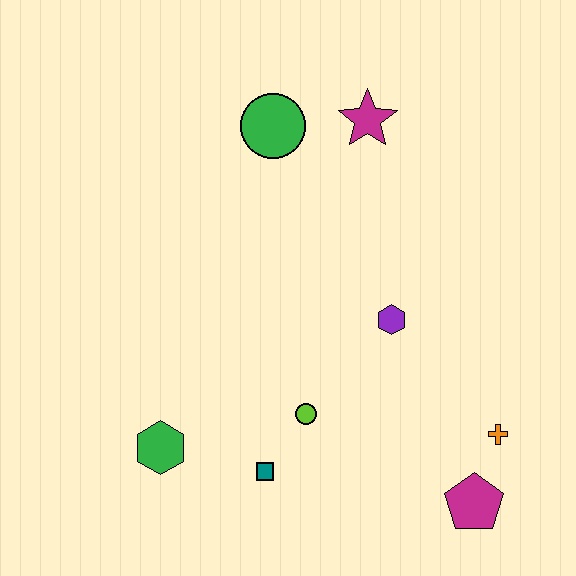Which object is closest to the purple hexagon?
The lime circle is closest to the purple hexagon.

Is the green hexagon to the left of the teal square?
Yes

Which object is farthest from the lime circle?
The magenta star is farthest from the lime circle.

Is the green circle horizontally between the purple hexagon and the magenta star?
No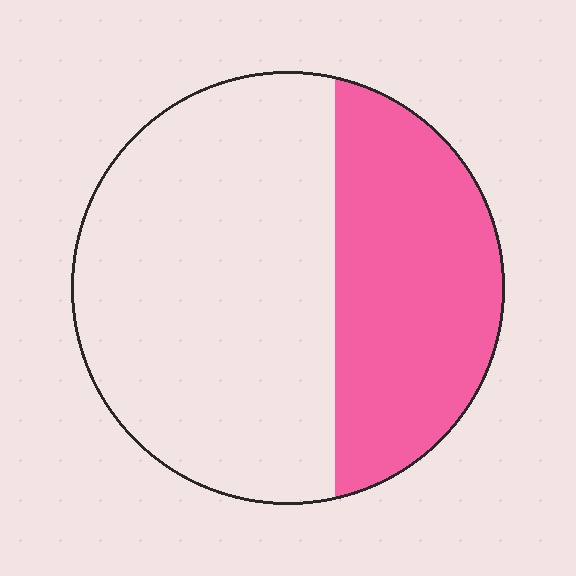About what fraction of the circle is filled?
About three eighths (3/8).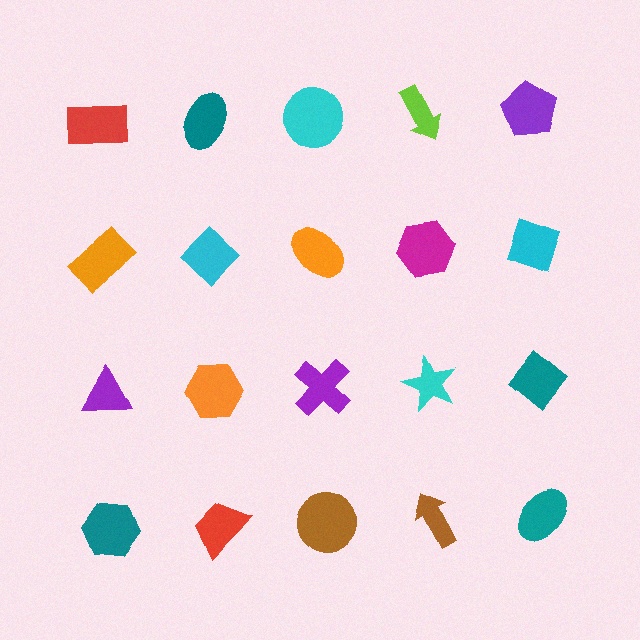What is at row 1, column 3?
A cyan circle.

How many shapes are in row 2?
5 shapes.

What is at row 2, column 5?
A cyan diamond.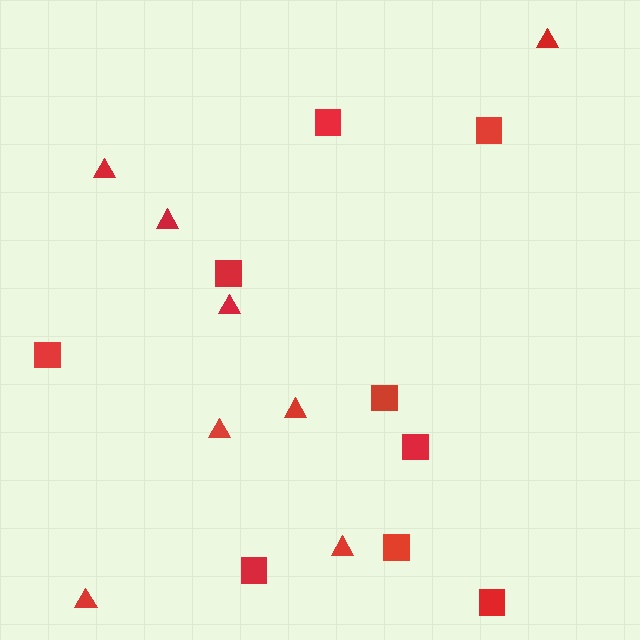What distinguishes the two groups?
There are 2 groups: one group of triangles (8) and one group of squares (9).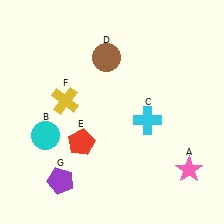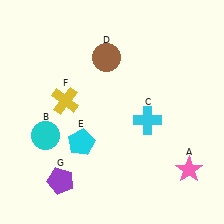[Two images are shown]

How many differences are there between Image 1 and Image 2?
There is 1 difference between the two images.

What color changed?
The pentagon (E) changed from red in Image 1 to cyan in Image 2.